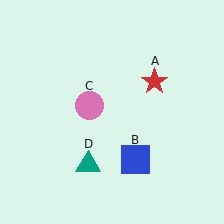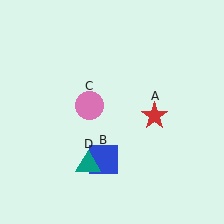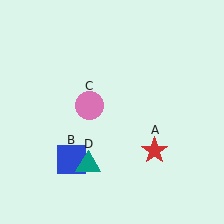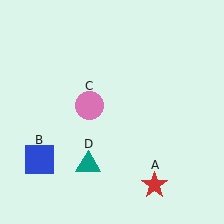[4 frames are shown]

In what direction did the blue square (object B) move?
The blue square (object B) moved left.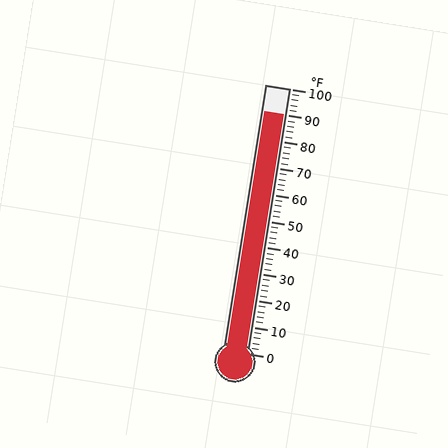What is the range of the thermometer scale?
The thermometer scale ranges from 0°F to 100°F.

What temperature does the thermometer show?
The thermometer shows approximately 90°F.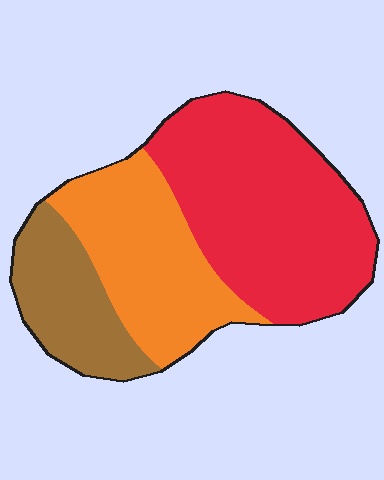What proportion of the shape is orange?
Orange covers roughly 30% of the shape.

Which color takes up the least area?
Brown, at roughly 20%.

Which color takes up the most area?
Red, at roughly 50%.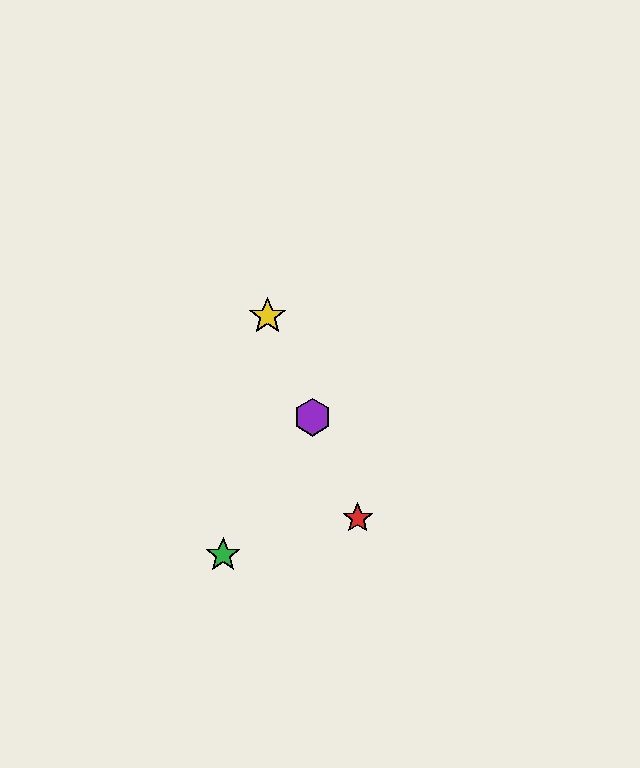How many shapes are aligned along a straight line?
4 shapes (the red star, the blue star, the yellow star, the purple hexagon) are aligned along a straight line.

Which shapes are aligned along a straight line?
The red star, the blue star, the yellow star, the purple hexagon are aligned along a straight line.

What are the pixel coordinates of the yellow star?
The yellow star is at (267, 316).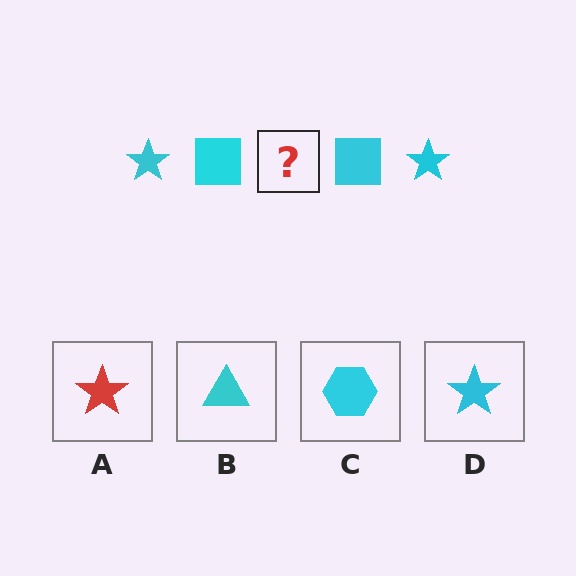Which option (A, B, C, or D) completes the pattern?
D.